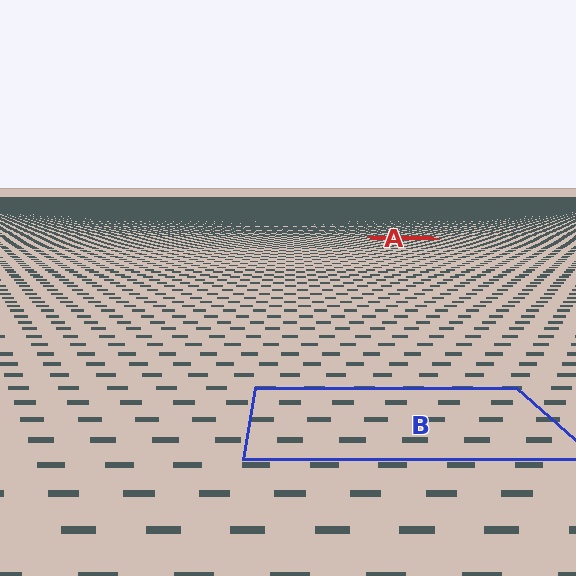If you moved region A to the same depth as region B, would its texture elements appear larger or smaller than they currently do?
They would appear larger. At a closer depth, the same texture elements are projected at a bigger on-screen size.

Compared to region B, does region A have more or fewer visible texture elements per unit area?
Region A has more texture elements per unit area — they are packed more densely because it is farther away.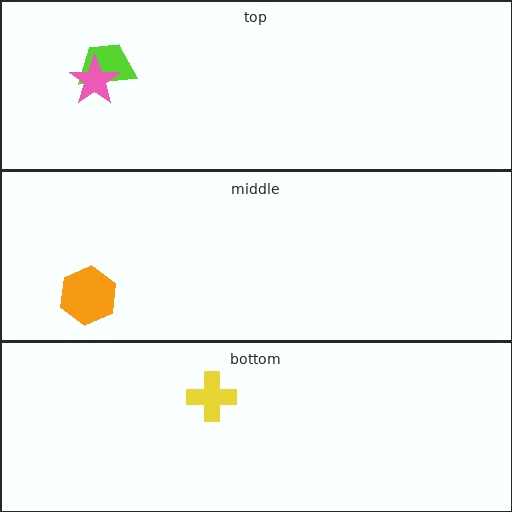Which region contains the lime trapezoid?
The top region.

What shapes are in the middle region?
The orange hexagon.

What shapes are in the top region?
The lime trapezoid, the pink star.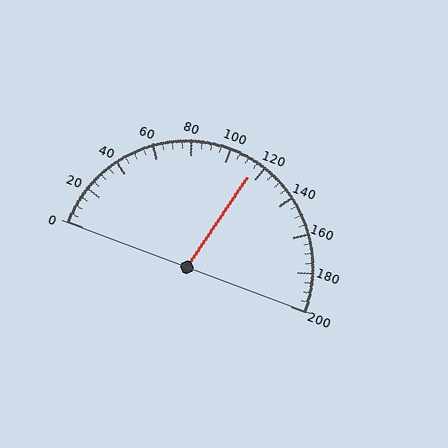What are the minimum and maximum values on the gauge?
The gauge ranges from 0 to 200.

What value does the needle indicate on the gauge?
The needle indicates approximately 115.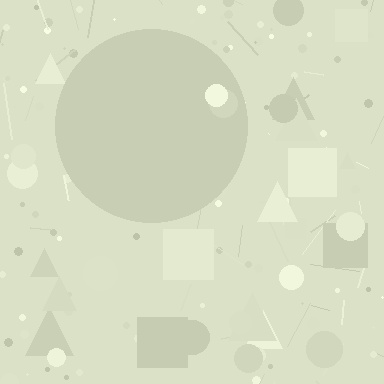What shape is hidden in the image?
A circle is hidden in the image.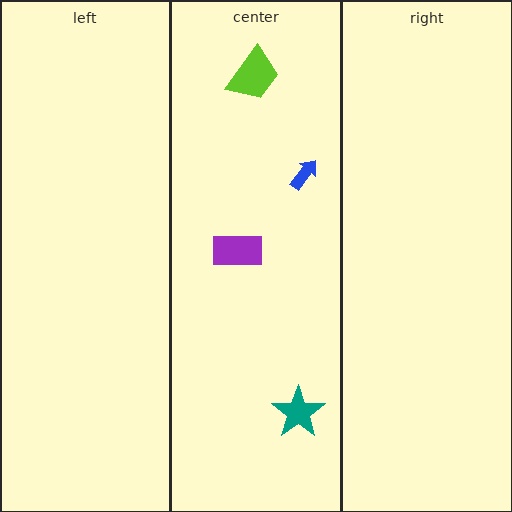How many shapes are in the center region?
4.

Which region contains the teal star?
The center region.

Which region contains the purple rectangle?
The center region.